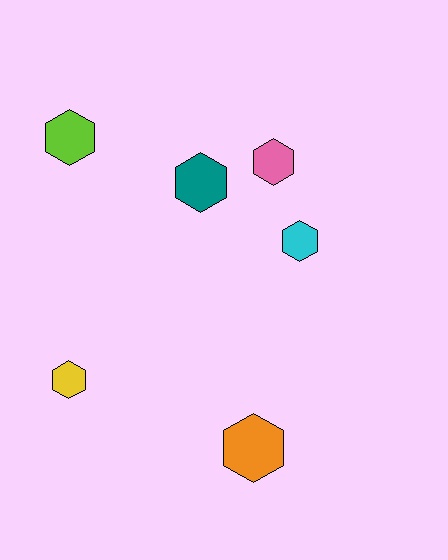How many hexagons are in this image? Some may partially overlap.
There are 6 hexagons.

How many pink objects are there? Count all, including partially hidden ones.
There is 1 pink object.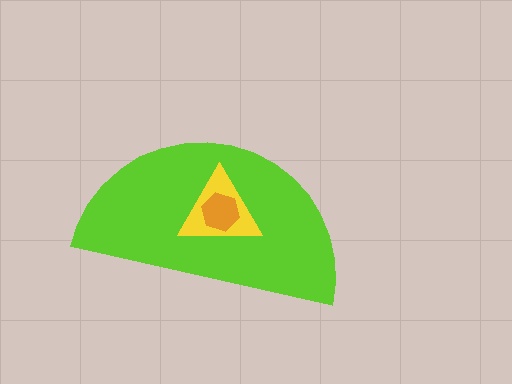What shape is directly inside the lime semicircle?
The yellow triangle.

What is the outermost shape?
The lime semicircle.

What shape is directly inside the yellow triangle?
The orange hexagon.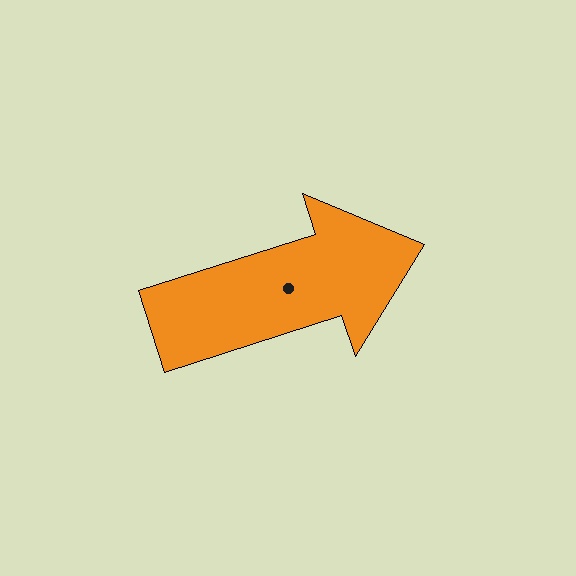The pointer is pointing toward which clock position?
Roughly 2 o'clock.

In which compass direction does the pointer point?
East.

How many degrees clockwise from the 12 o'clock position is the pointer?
Approximately 72 degrees.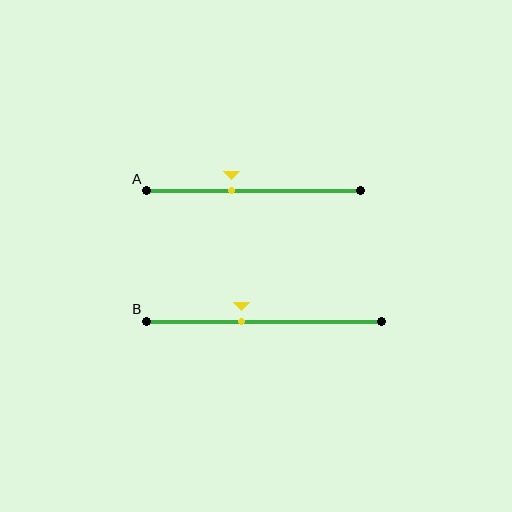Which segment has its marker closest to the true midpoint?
Segment B has its marker closest to the true midpoint.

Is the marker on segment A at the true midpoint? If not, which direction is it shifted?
No, the marker on segment A is shifted to the left by about 10% of the segment length.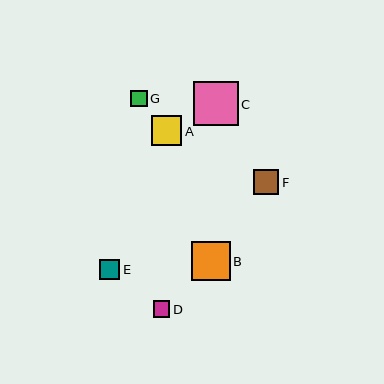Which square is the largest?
Square C is the largest with a size of approximately 44 pixels.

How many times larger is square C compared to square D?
Square C is approximately 2.7 times the size of square D.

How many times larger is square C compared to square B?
Square C is approximately 1.1 times the size of square B.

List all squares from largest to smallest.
From largest to smallest: C, B, A, F, E, G, D.